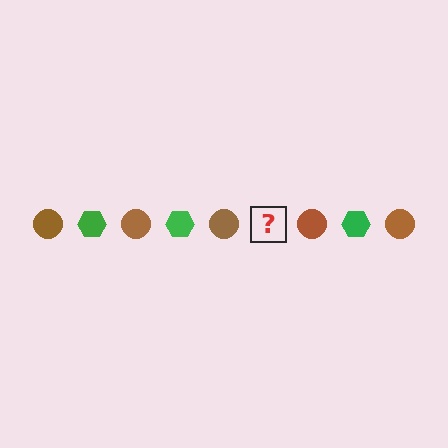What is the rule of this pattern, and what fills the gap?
The rule is that the pattern alternates between brown circle and green hexagon. The gap should be filled with a green hexagon.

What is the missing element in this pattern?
The missing element is a green hexagon.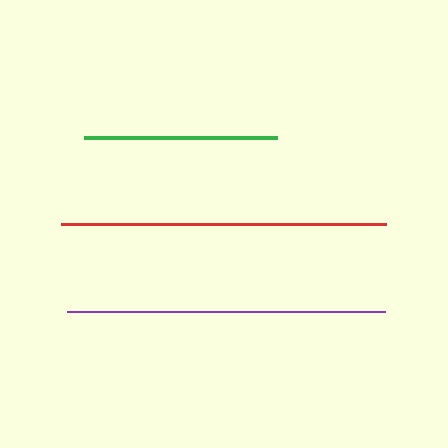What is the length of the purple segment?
The purple segment is approximately 317 pixels long.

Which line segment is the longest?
The red line is the longest at approximately 325 pixels.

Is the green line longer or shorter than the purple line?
The purple line is longer than the green line.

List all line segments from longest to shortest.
From longest to shortest: red, purple, green.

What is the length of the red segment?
The red segment is approximately 325 pixels long.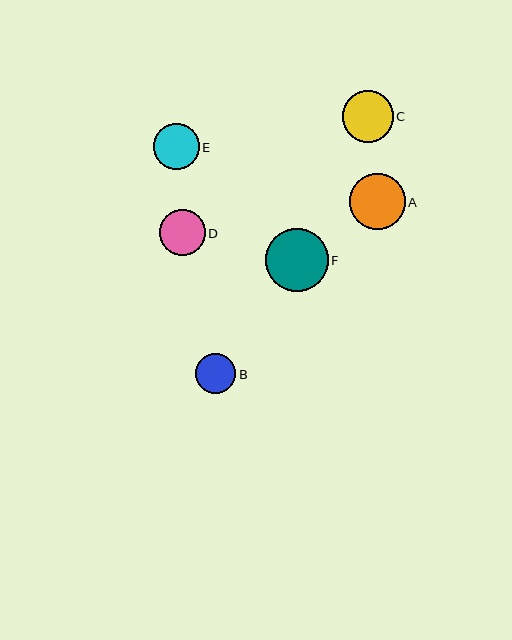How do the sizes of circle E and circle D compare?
Circle E and circle D are approximately the same size.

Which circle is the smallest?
Circle B is the smallest with a size of approximately 40 pixels.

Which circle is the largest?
Circle F is the largest with a size of approximately 63 pixels.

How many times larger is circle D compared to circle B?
Circle D is approximately 1.1 times the size of circle B.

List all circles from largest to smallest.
From largest to smallest: F, A, C, E, D, B.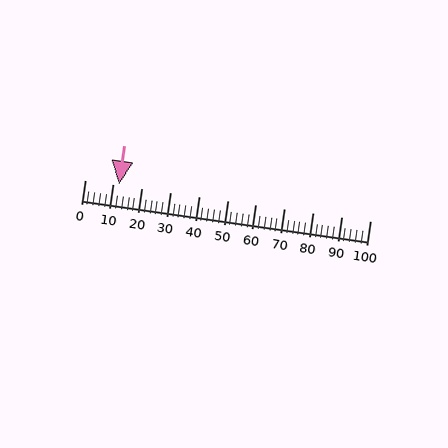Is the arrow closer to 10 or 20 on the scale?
The arrow is closer to 10.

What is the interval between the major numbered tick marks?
The major tick marks are spaced 10 units apart.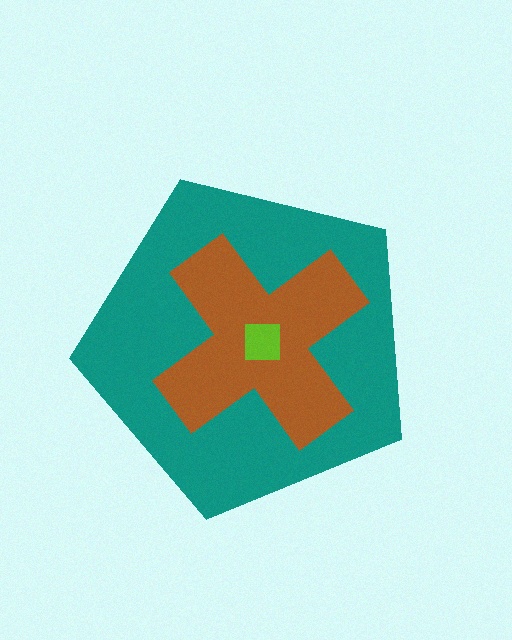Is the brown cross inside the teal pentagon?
Yes.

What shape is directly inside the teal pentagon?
The brown cross.